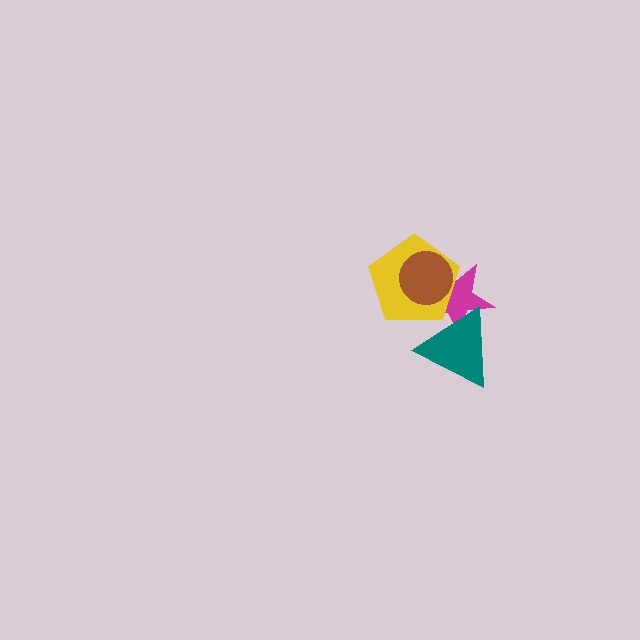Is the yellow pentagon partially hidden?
Yes, it is partially covered by another shape.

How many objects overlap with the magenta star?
3 objects overlap with the magenta star.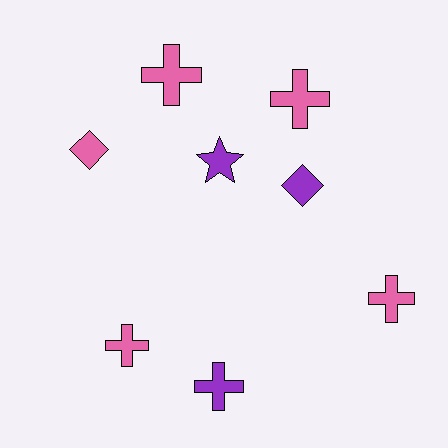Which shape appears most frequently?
Cross, with 5 objects.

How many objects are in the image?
There are 8 objects.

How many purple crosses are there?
There is 1 purple cross.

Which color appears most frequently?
Pink, with 5 objects.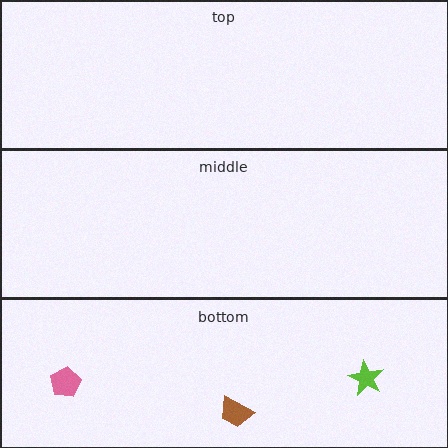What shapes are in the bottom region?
The pink pentagon, the lime star, the brown trapezoid.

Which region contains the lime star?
The bottom region.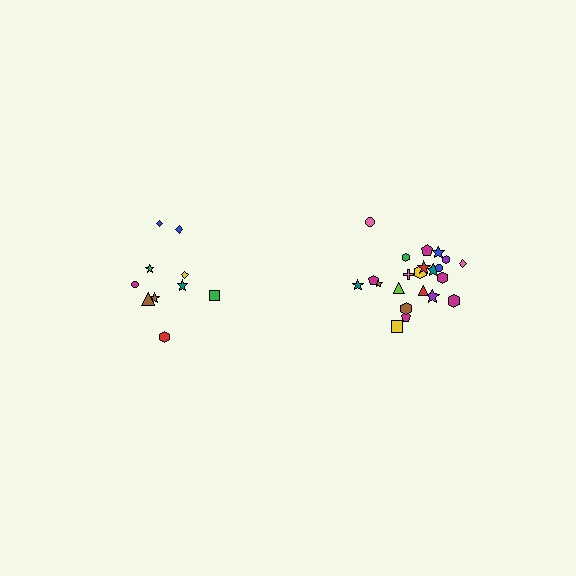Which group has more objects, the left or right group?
The right group.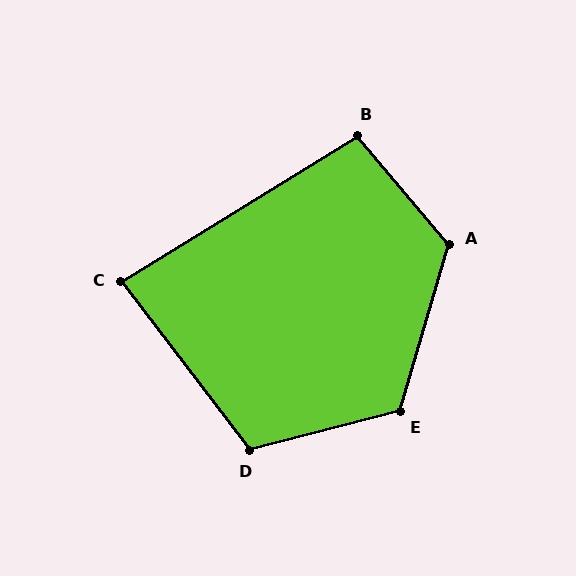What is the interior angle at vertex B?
Approximately 99 degrees (obtuse).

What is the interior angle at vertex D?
Approximately 113 degrees (obtuse).